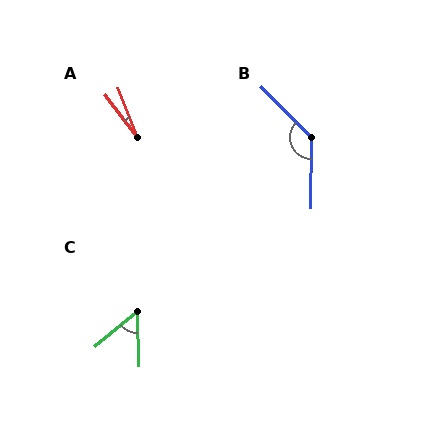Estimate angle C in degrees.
Approximately 52 degrees.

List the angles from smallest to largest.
A (16°), C (52°), B (135°).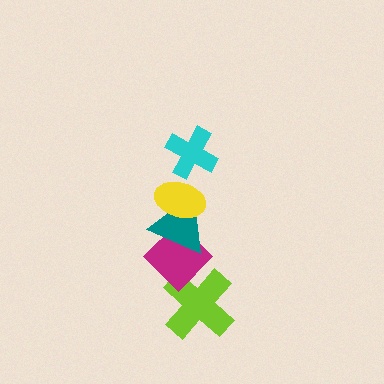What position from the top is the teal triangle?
The teal triangle is 3rd from the top.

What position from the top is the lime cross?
The lime cross is 5th from the top.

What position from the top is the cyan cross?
The cyan cross is 1st from the top.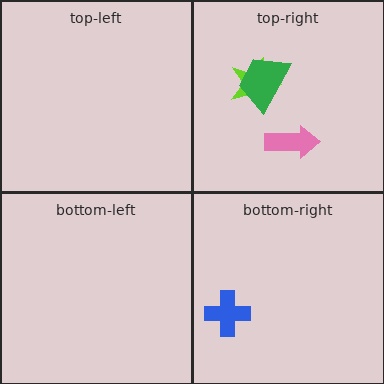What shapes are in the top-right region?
The lime star, the green trapezoid, the pink arrow.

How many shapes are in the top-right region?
3.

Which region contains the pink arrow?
The top-right region.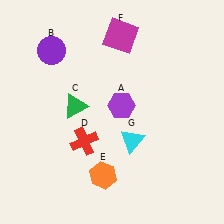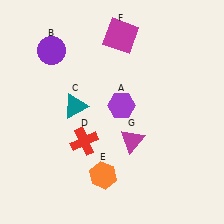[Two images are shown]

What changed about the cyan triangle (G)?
In Image 1, G is cyan. In Image 2, it changed to magenta.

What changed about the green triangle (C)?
In Image 1, C is green. In Image 2, it changed to teal.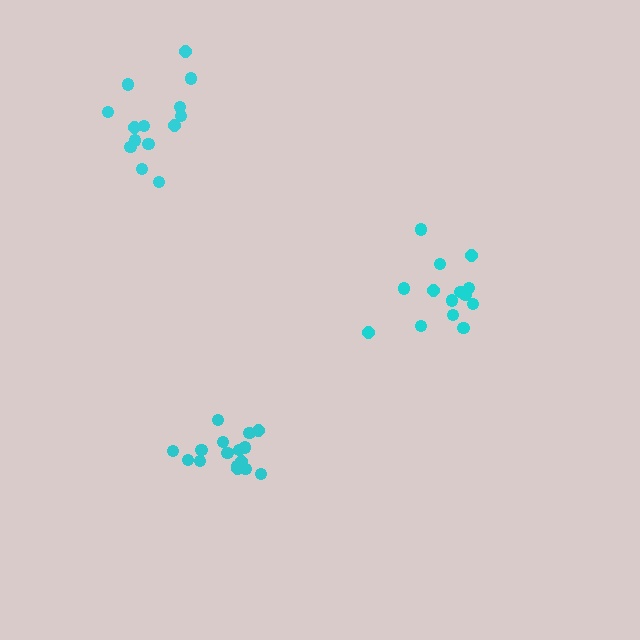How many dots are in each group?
Group 1: 14 dots, Group 2: 16 dots, Group 3: 14 dots (44 total).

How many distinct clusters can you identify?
There are 3 distinct clusters.